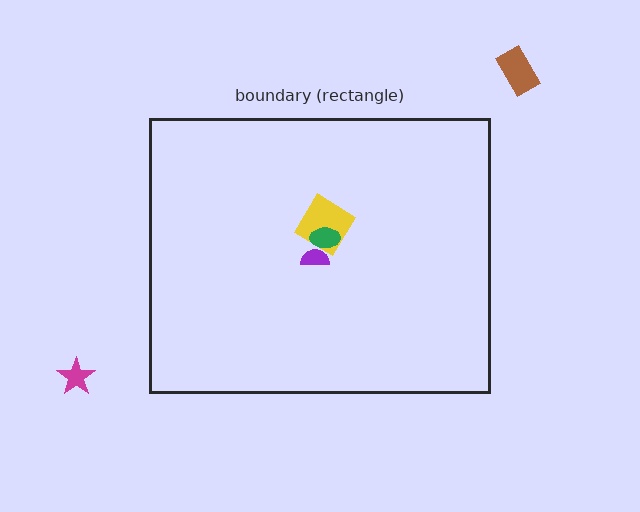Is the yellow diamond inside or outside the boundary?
Inside.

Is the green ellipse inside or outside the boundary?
Inside.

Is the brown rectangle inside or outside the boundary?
Outside.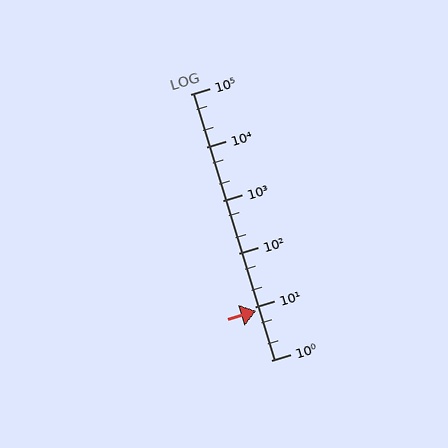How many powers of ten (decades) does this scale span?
The scale spans 5 decades, from 1 to 100000.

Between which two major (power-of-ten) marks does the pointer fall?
The pointer is between 1 and 10.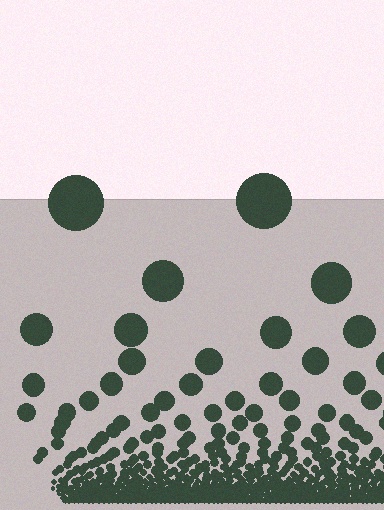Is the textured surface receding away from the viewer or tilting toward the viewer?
The surface appears to tilt toward the viewer. Texture elements get larger and sparser toward the top.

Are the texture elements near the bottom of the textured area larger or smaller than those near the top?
Smaller. The gradient is inverted — elements near the bottom are smaller and denser.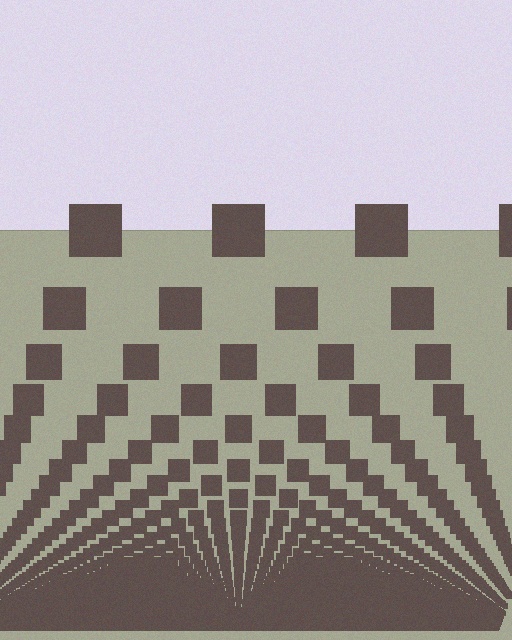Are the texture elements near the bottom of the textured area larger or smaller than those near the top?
Smaller. The gradient is inverted — elements near the bottom are smaller and denser.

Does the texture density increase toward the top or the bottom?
Density increases toward the bottom.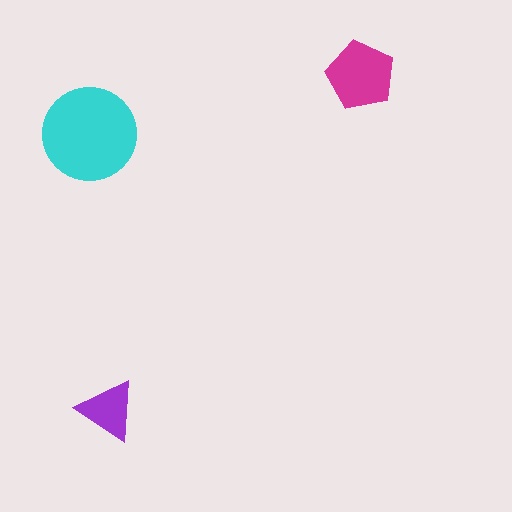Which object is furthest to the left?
The cyan circle is leftmost.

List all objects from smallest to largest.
The purple triangle, the magenta pentagon, the cyan circle.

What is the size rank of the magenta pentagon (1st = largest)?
2nd.